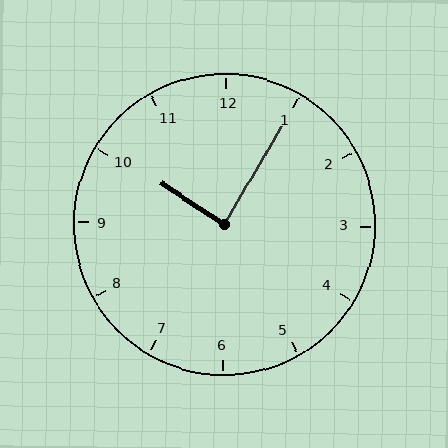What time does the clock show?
10:05.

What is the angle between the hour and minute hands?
Approximately 88 degrees.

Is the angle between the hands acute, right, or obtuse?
It is right.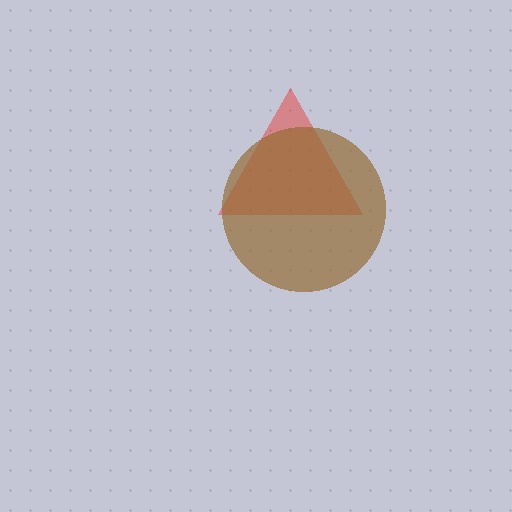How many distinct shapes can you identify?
There are 2 distinct shapes: a red triangle, a brown circle.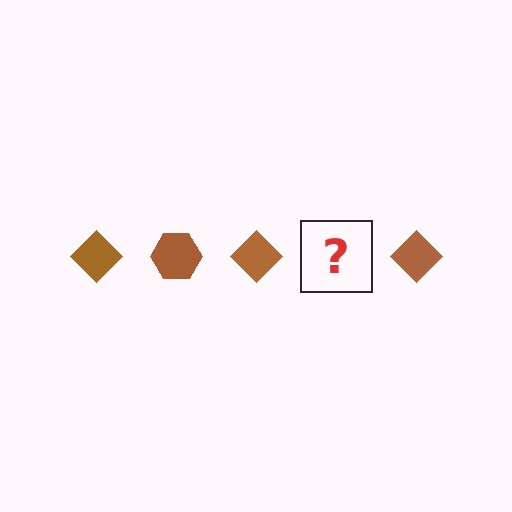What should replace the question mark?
The question mark should be replaced with a brown hexagon.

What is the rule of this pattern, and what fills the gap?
The rule is that the pattern cycles through diamond, hexagon shapes in brown. The gap should be filled with a brown hexagon.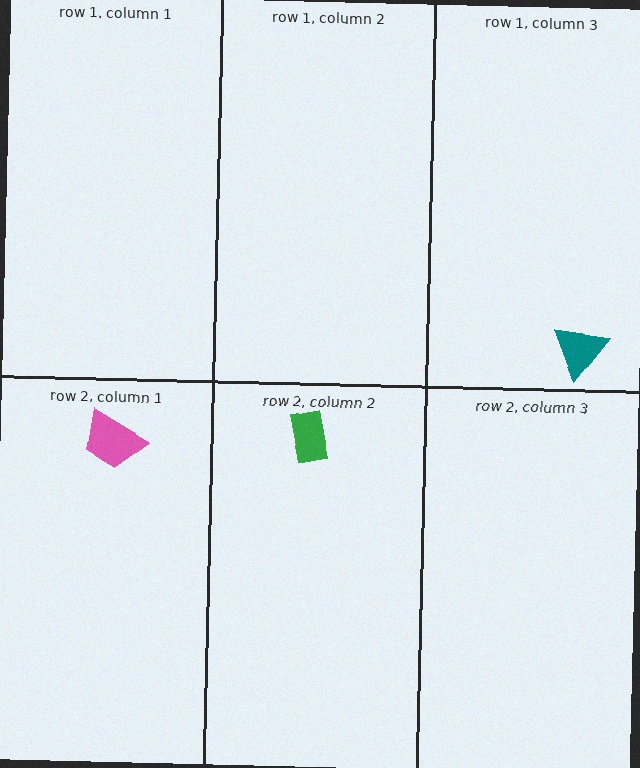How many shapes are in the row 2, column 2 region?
1.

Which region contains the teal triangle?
The row 1, column 3 region.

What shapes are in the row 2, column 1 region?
The pink trapezoid.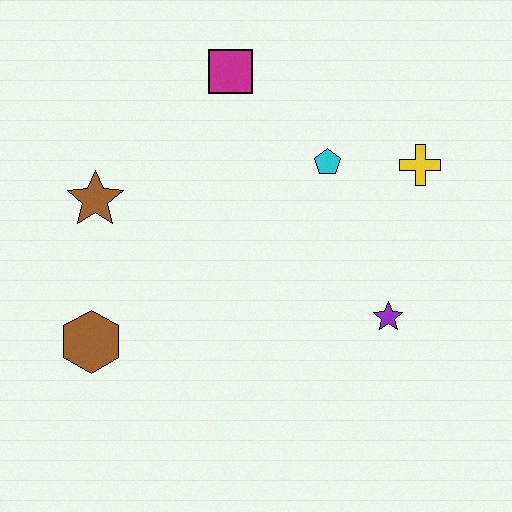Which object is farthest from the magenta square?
The brown hexagon is farthest from the magenta square.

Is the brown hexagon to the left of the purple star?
Yes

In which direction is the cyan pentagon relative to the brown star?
The cyan pentagon is to the right of the brown star.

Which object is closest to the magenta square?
The cyan pentagon is closest to the magenta square.